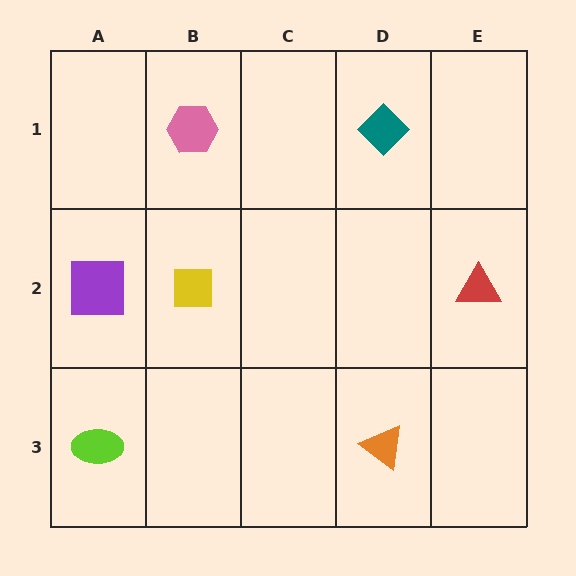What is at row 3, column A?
A lime ellipse.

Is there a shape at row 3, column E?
No, that cell is empty.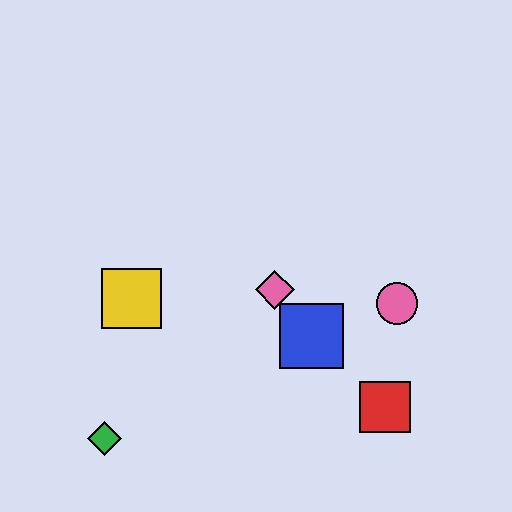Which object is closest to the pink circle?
The blue square is closest to the pink circle.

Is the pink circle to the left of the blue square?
No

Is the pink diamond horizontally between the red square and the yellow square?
Yes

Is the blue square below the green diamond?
No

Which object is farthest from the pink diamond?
The green diamond is farthest from the pink diamond.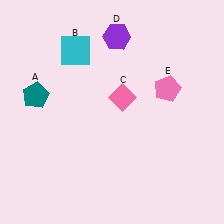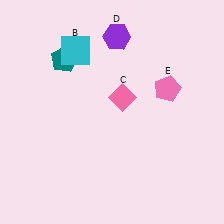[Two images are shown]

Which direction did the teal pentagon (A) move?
The teal pentagon (A) moved up.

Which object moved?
The teal pentagon (A) moved up.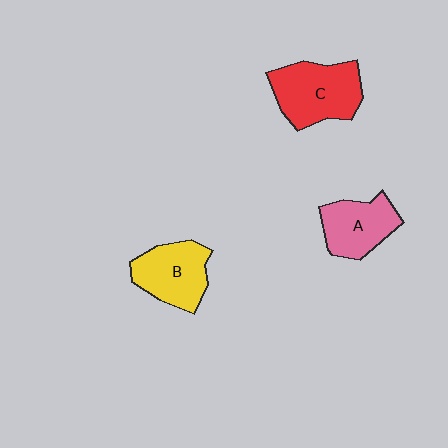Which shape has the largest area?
Shape C (red).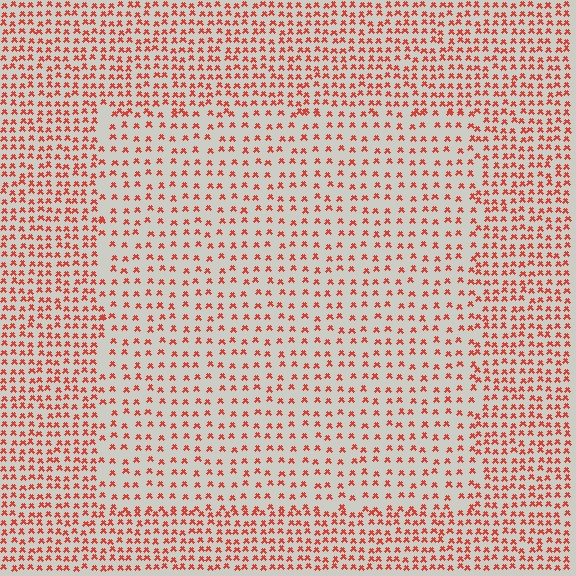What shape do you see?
I see a rectangle.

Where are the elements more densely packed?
The elements are more densely packed outside the rectangle boundary.